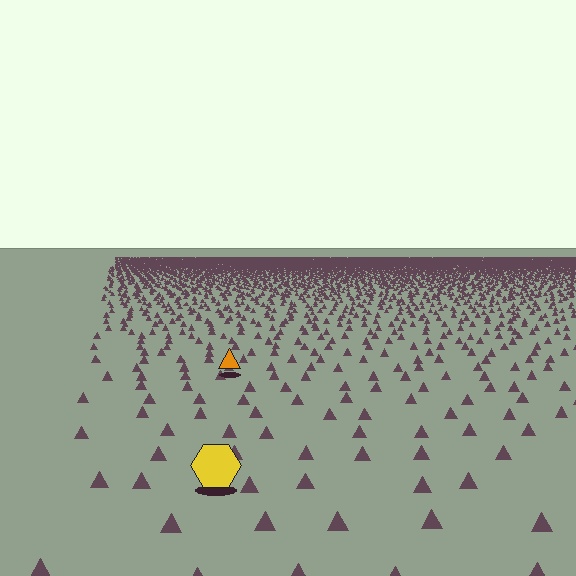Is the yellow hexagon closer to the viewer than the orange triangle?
Yes. The yellow hexagon is closer — you can tell from the texture gradient: the ground texture is coarser near it.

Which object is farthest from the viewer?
The orange triangle is farthest from the viewer. It appears smaller and the ground texture around it is denser.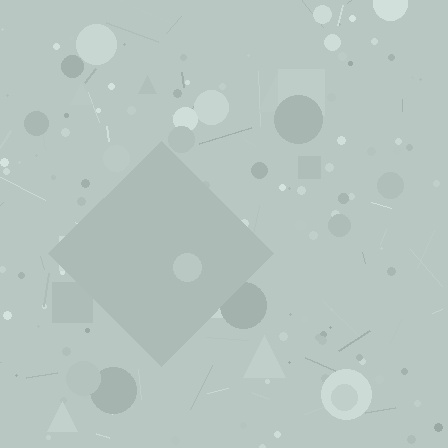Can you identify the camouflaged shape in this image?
The camouflaged shape is a diamond.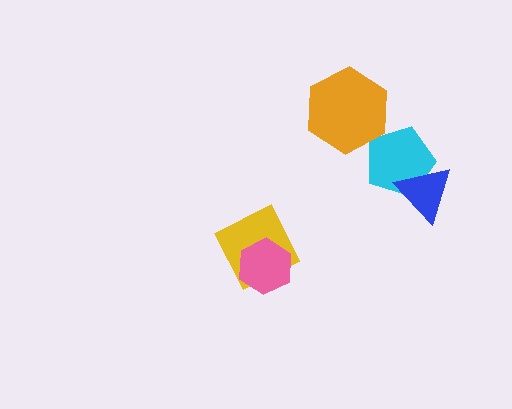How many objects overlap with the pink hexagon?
1 object overlaps with the pink hexagon.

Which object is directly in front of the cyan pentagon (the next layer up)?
The blue triangle is directly in front of the cyan pentagon.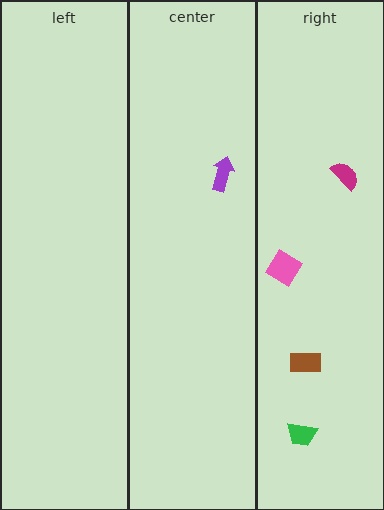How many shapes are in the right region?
4.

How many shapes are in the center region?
1.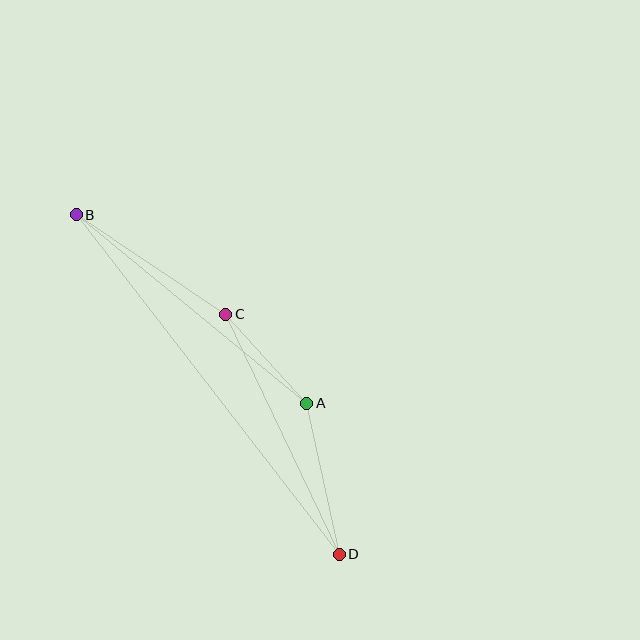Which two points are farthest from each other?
Points B and D are farthest from each other.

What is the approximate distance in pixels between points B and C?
The distance between B and C is approximately 180 pixels.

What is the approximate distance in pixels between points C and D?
The distance between C and D is approximately 265 pixels.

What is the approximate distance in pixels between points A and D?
The distance between A and D is approximately 155 pixels.